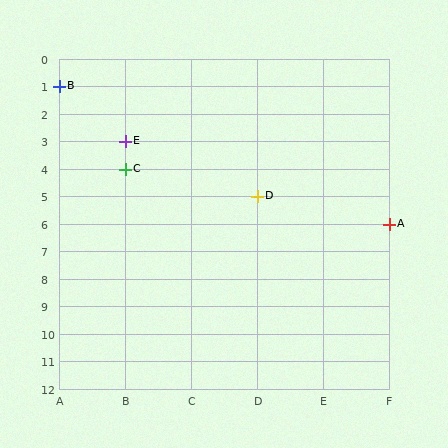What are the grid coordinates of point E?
Point E is at grid coordinates (B, 3).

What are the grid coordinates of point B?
Point B is at grid coordinates (A, 1).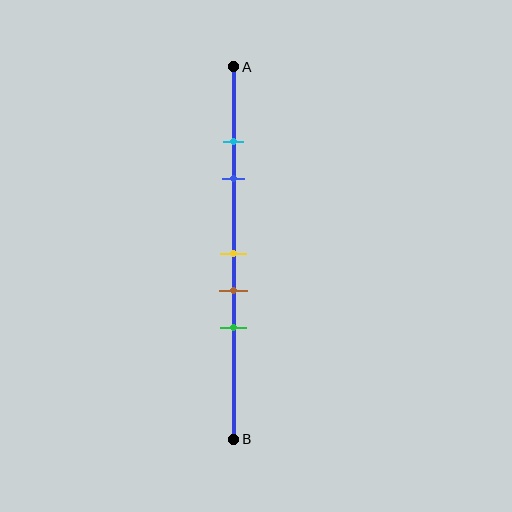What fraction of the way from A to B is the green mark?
The green mark is approximately 70% (0.7) of the way from A to B.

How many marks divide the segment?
There are 5 marks dividing the segment.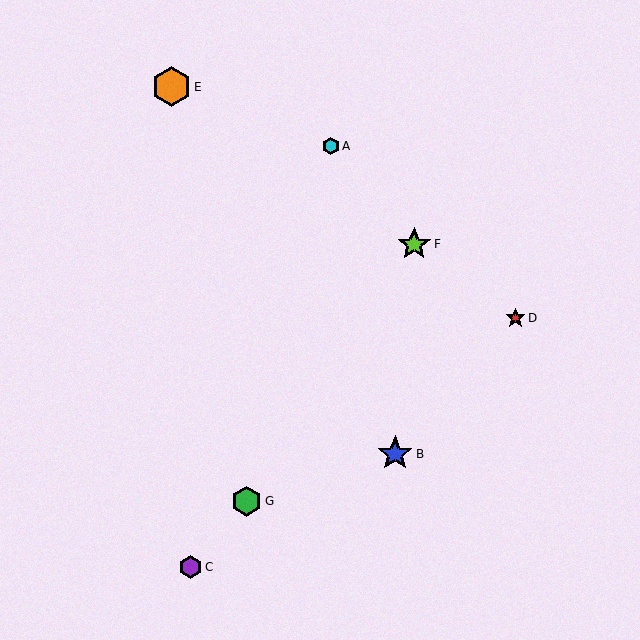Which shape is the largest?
The orange hexagon (labeled E) is the largest.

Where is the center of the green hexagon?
The center of the green hexagon is at (247, 501).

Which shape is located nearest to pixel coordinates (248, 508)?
The green hexagon (labeled G) at (247, 501) is nearest to that location.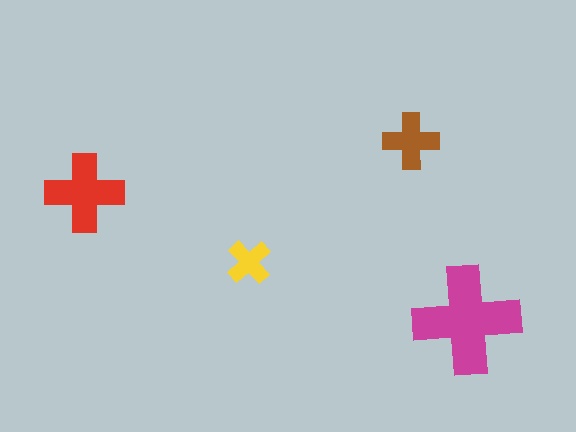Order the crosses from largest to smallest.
the magenta one, the red one, the brown one, the yellow one.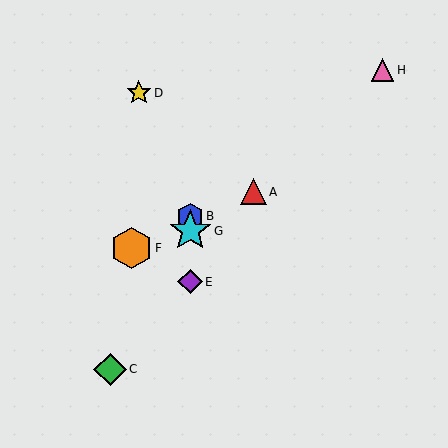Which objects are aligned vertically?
Objects B, E, G are aligned vertically.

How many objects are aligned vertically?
3 objects (B, E, G) are aligned vertically.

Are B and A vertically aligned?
No, B is at x≈190 and A is at x≈253.